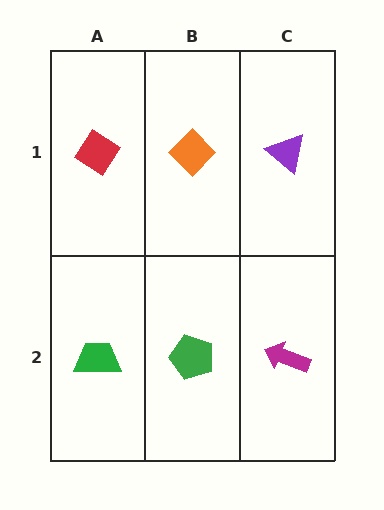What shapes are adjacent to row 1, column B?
A green pentagon (row 2, column B), a red diamond (row 1, column A), a purple triangle (row 1, column C).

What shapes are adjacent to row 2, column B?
An orange diamond (row 1, column B), a green trapezoid (row 2, column A), a magenta arrow (row 2, column C).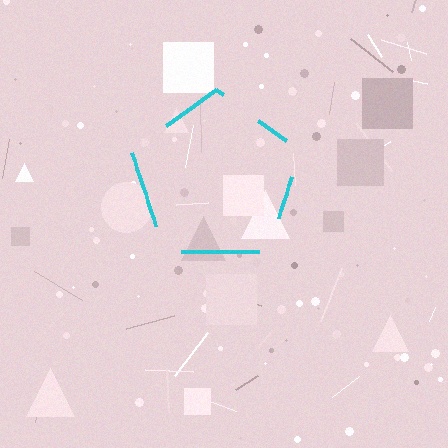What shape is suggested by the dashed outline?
The dashed outline suggests a pentagon.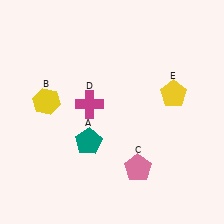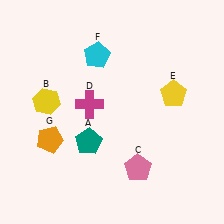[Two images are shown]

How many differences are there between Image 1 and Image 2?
There are 2 differences between the two images.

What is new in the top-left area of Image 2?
A cyan pentagon (F) was added in the top-left area of Image 2.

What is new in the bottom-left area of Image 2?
An orange pentagon (G) was added in the bottom-left area of Image 2.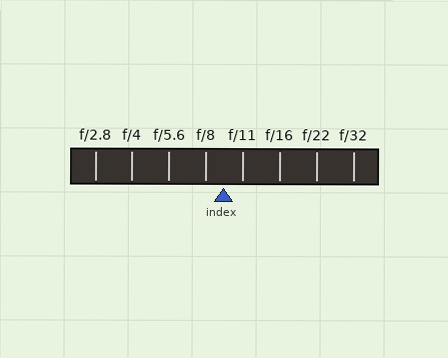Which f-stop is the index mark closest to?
The index mark is closest to f/8.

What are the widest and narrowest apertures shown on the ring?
The widest aperture shown is f/2.8 and the narrowest is f/32.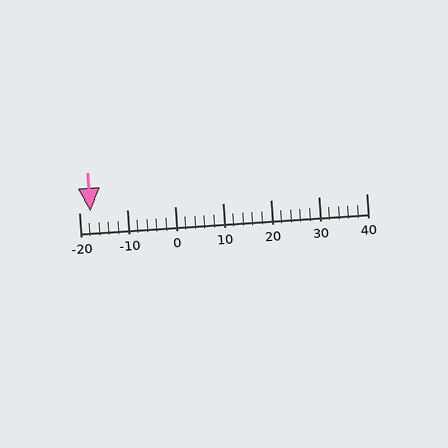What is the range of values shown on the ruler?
The ruler shows values from -20 to 40.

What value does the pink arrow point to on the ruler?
The pink arrow points to approximately -18.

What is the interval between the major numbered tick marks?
The major tick marks are spaced 10 units apart.